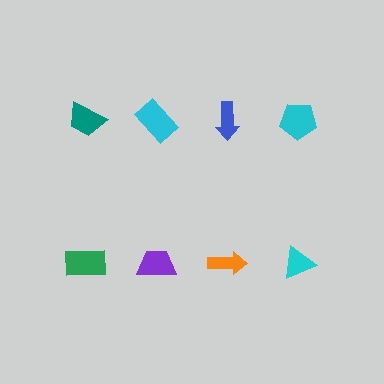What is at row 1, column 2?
A cyan rectangle.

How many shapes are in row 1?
4 shapes.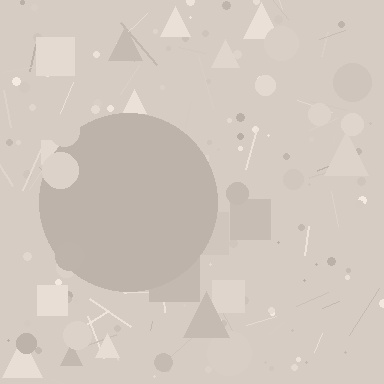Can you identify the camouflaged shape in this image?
The camouflaged shape is a circle.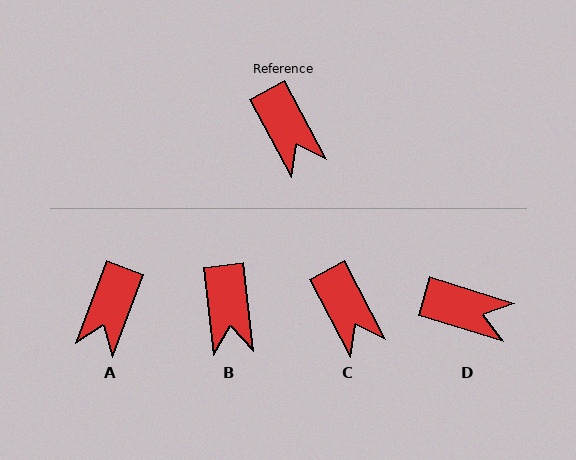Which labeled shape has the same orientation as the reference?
C.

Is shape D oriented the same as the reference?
No, it is off by about 45 degrees.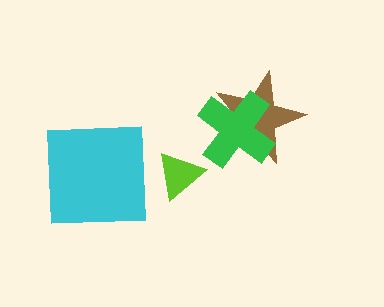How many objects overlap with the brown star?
1 object overlaps with the brown star.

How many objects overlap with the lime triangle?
0 objects overlap with the lime triangle.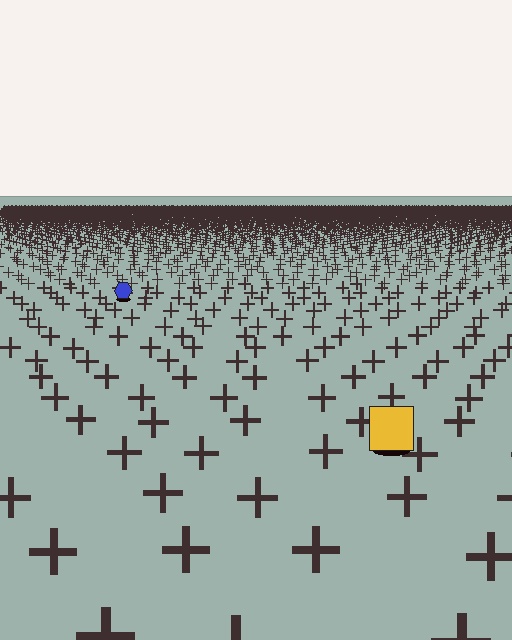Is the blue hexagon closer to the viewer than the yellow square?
No. The yellow square is closer — you can tell from the texture gradient: the ground texture is coarser near it.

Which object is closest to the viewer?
The yellow square is closest. The texture marks near it are larger and more spread out.